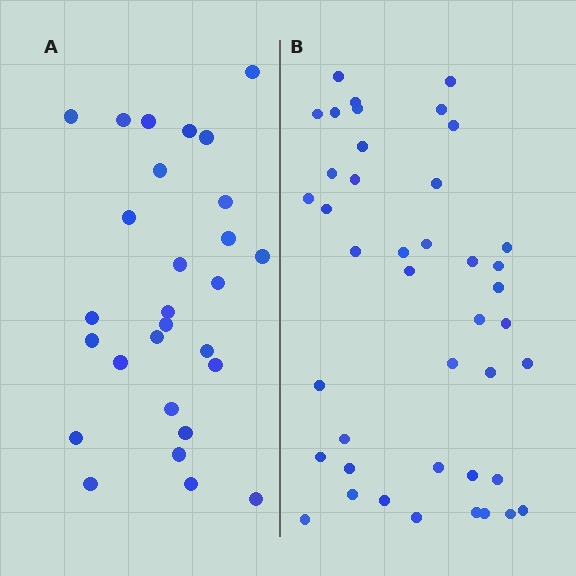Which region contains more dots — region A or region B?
Region B (the right region) has more dots.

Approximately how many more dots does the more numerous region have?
Region B has approximately 15 more dots than region A.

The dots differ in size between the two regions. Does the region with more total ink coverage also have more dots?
No. Region A has more total ink coverage because its dots are larger, but region B actually contains more individual dots. Total area can be misleading — the number of items is what matters here.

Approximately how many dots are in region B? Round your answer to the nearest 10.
About 40 dots. (The exact count is 42, which rounds to 40.)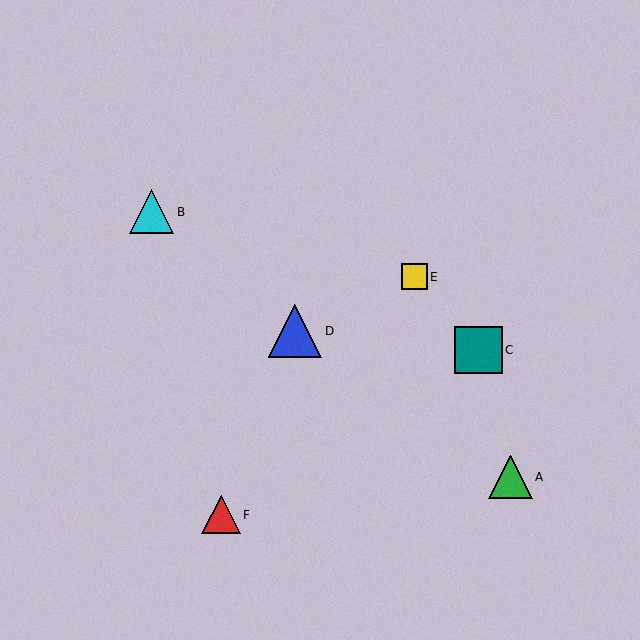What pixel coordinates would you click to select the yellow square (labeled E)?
Click at (414, 277) to select the yellow square E.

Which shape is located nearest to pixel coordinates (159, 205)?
The cyan triangle (labeled B) at (152, 212) is nearest to that location.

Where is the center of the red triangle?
The center of the red triangle is at (221, 515).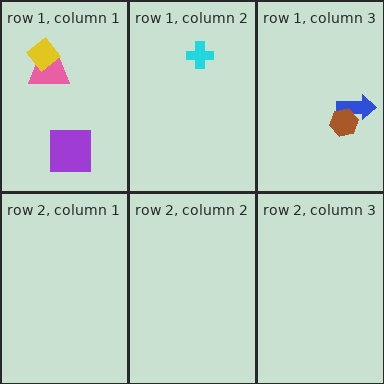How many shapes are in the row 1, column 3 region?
2.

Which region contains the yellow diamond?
The row 1, column 1 region.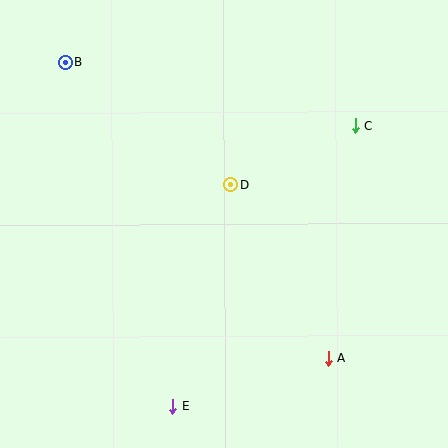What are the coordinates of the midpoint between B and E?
The midpoint between B and E is at (119, 234).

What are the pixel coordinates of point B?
Point B is at (65, 62).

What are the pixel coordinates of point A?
Point A is at (328, 359).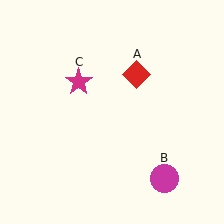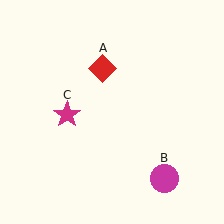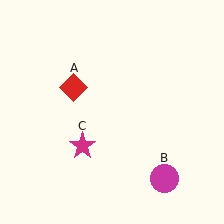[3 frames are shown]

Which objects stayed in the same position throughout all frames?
Magenta circle (object B) remained stationary.